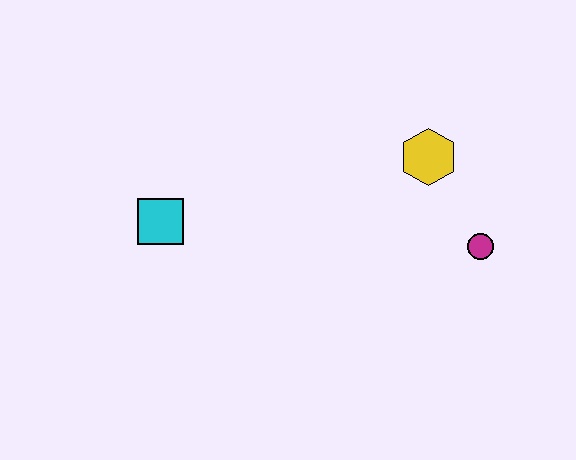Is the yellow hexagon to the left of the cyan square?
No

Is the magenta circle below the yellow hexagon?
Yes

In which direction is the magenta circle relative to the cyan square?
The magenta circle is to the right of the cyan square.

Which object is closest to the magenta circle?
The yellow hexagon is closest to the magenta circle.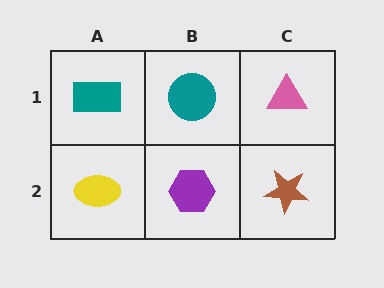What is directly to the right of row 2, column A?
A purple hexagon.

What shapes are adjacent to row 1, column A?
A yellow ellipse (row 2, column A), a teal circle (row 1, column B).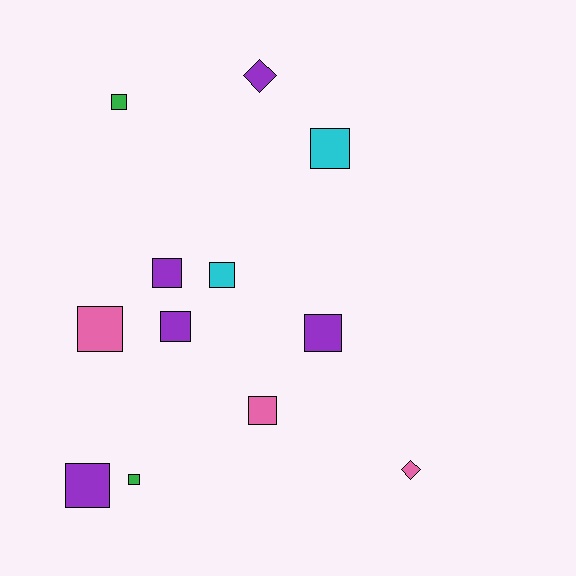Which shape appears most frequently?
Square, with 10 objects.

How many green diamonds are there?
There are no green diamonds.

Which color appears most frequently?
Purple, with 5 objects.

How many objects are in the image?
There are 12 objects.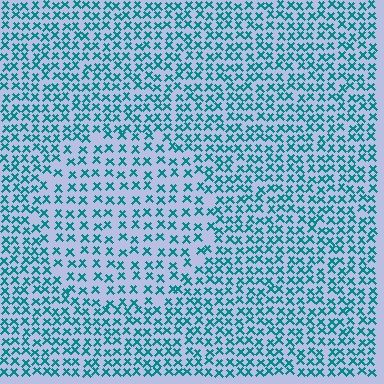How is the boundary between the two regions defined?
The boundary is defined by a change in element density (approximately 1.6x ratio). All elements are the same color, size, and shape.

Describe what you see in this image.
The image contains small teal elements arranged at two different densities. A circle-shaped region is visible where the elements are less densely packed than the surrounding area.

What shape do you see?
I see a circle.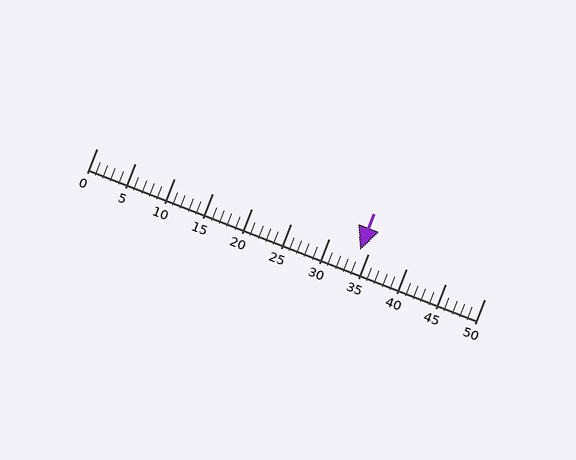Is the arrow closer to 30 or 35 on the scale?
The arrow is closer to 35.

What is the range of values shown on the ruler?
The ruler shows values from 0 to 50.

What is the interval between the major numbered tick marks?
The major tick marks are spaced 5 units apart.